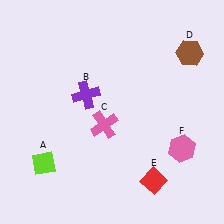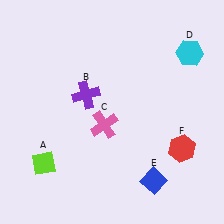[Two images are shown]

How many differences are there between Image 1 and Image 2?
There are 3 differences between the two images.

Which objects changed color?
D changed from brown to cyan. E changed from red to blue. F changed from pink to red.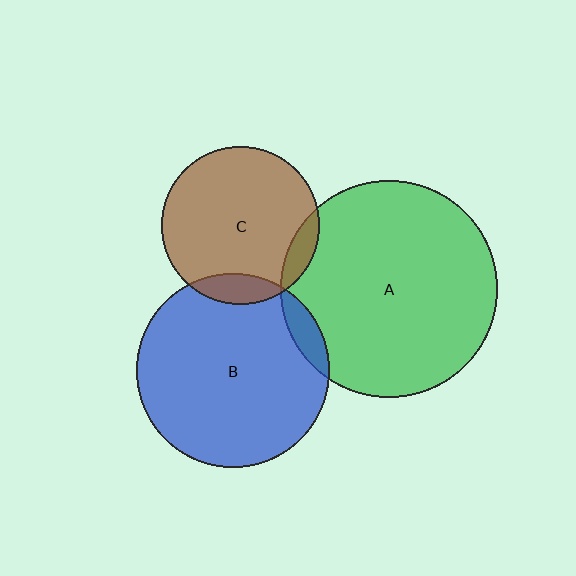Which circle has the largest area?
Circle A (green).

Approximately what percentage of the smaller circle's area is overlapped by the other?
Approximately 10%.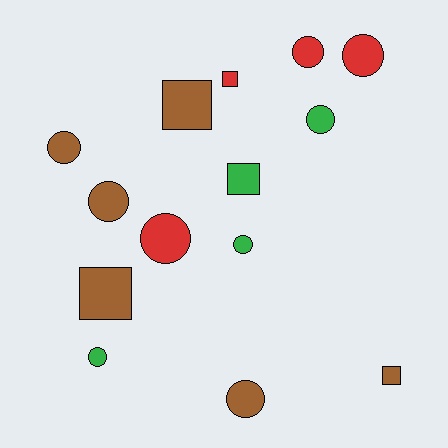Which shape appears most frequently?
Circle, with 9 objects.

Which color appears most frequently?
Brown, with 6 objects.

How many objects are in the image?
There are 14 objects.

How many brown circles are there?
There are 3 brown circles.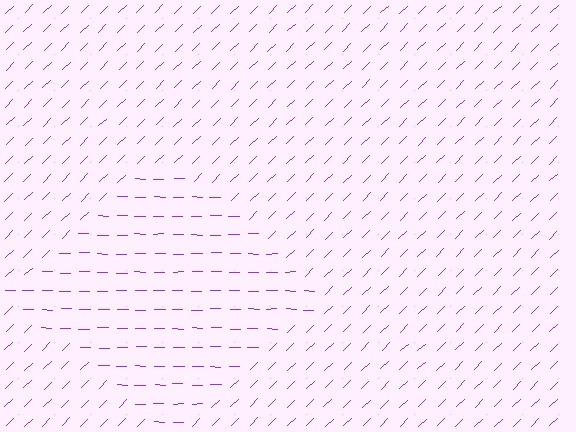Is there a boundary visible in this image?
Yes, there is a texture boundary formed by a change in line orientation.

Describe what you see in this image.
The image is filled with small purple line segments. A diamond region in the image has lines oriented differently from the surrounding lines, creating a visible texture boundary.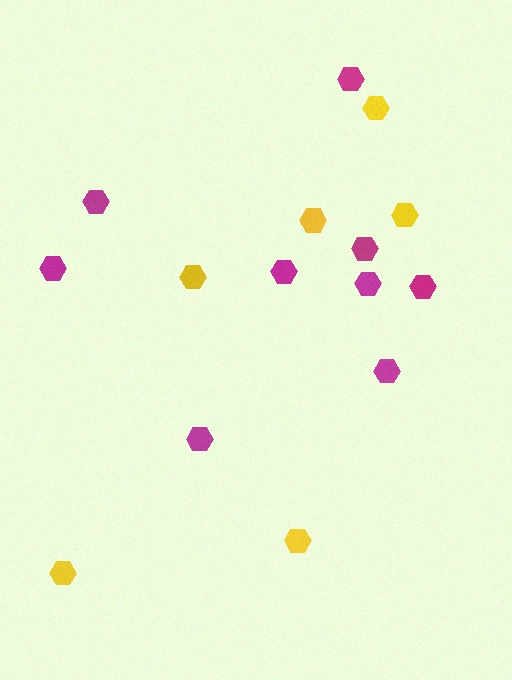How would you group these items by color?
There are 2 groups: one group of magenta hexagons (9) and one group of yellow hexagons (6).